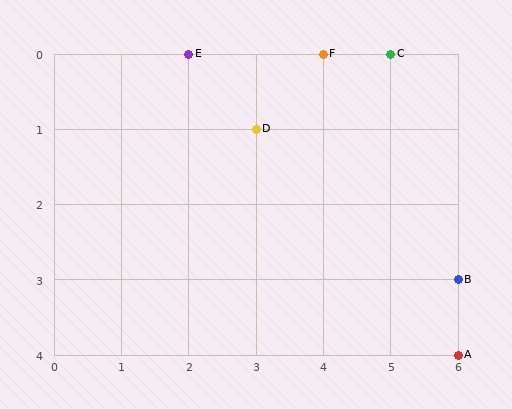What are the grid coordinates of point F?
Point F is at grid coordinates (4, 0).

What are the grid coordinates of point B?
Point B is at grid coordinates (6, 3).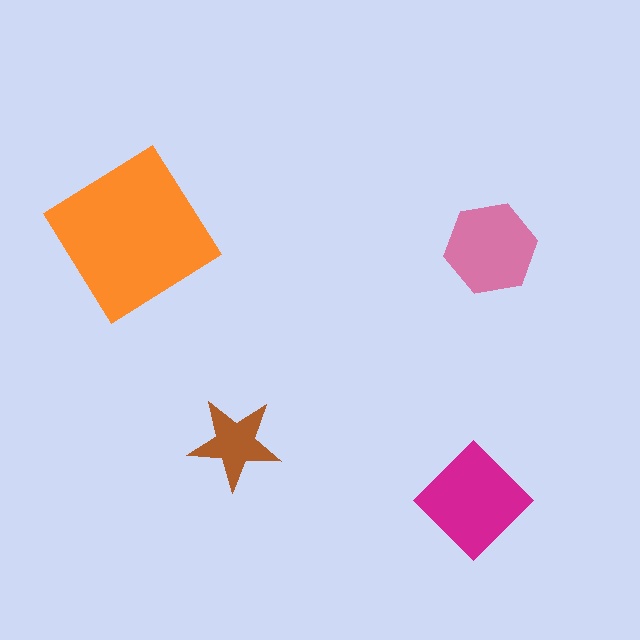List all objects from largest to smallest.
The orange diamond, the magenta diamond, the pink hexagon, the brown star.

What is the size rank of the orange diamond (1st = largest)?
1st.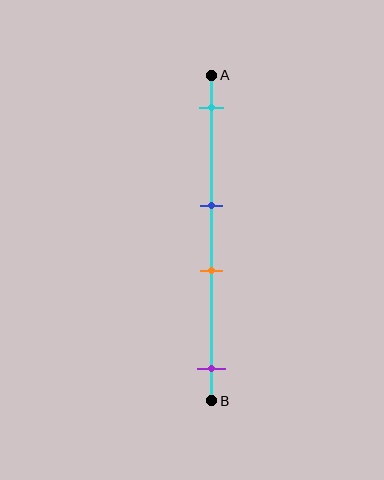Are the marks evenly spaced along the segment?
No, the marks are not evenly spaced.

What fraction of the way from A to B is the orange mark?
The orange mark is approximately 60% (0.6) of the way from A to B.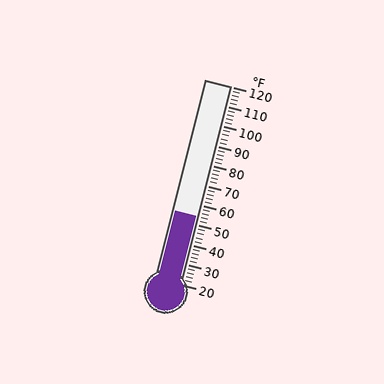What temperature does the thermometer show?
The thermometer shows approximately 54°F.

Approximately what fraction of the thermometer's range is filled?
The thermometer is filled to approximately 35% of its range.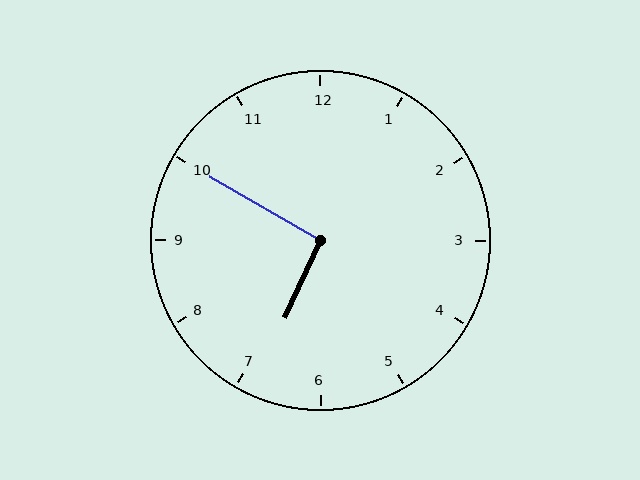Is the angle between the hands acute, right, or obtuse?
It is right.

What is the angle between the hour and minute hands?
Approximately 95 degrees.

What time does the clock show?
6:50.